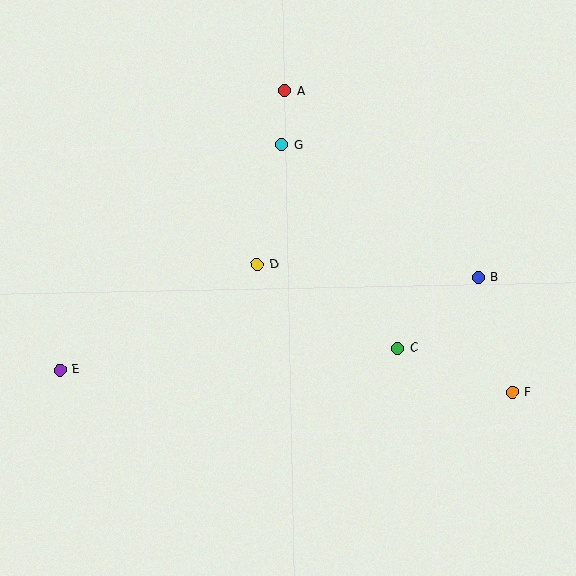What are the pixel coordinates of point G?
Point G is at (282, 145).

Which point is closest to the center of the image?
Point D at (257, 264) is closest to the center.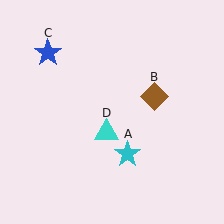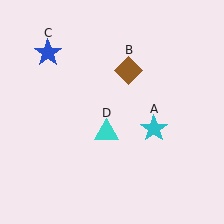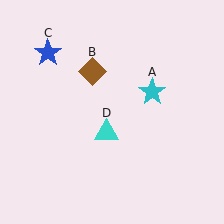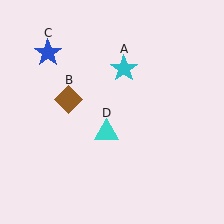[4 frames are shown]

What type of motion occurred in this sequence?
The cyan star (object A), brown diamond (object B) rotated counterclockwise around the center of the scene.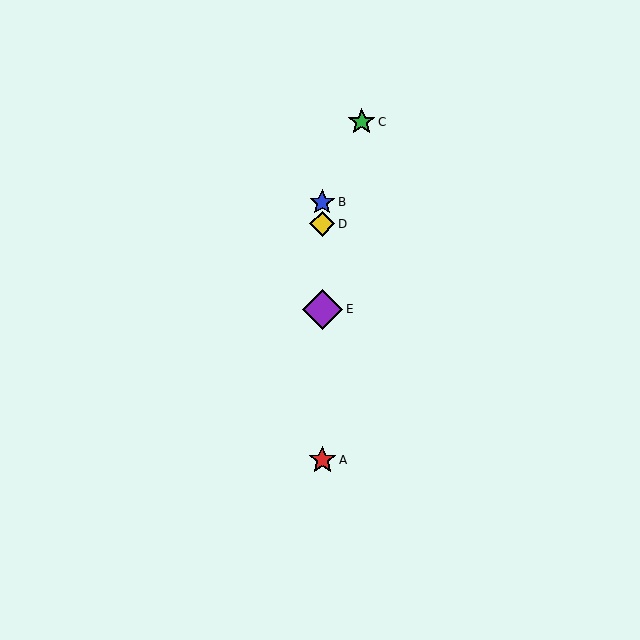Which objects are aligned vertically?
Objects A, B, D, E are aligned vertically.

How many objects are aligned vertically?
4 objects (A, B, D, E) are aligned vertically.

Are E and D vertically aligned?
Yes, both are at x≈322.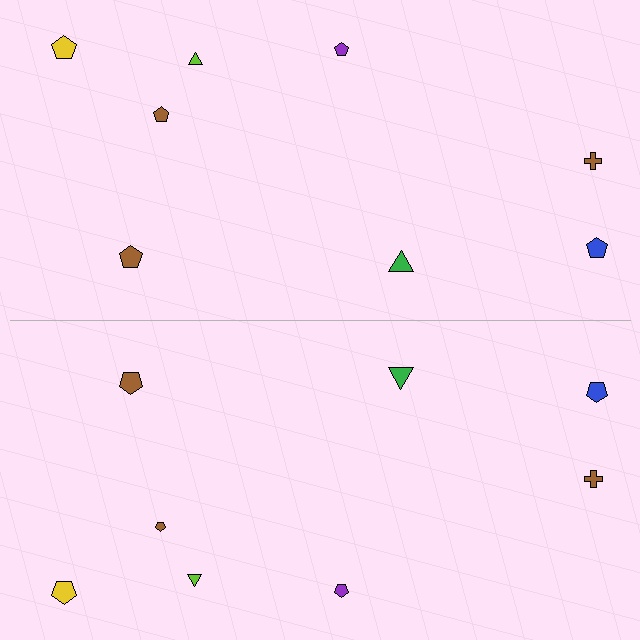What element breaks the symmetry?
The brown pentagon on the bottom side has a different size than its mirror counterpart.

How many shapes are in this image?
There are 16 shapes in this image.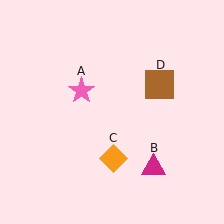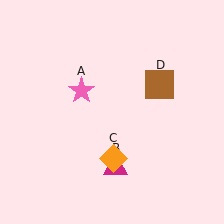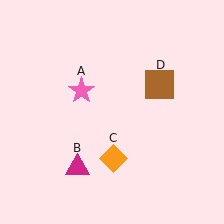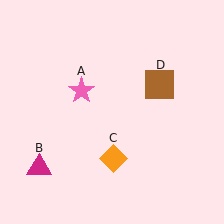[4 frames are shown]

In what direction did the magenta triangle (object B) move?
The magenta triangle (object B) moved left.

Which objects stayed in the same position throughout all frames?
Pink star (object A) and orange diamond (object C) and brown square (object D) remained stationary.